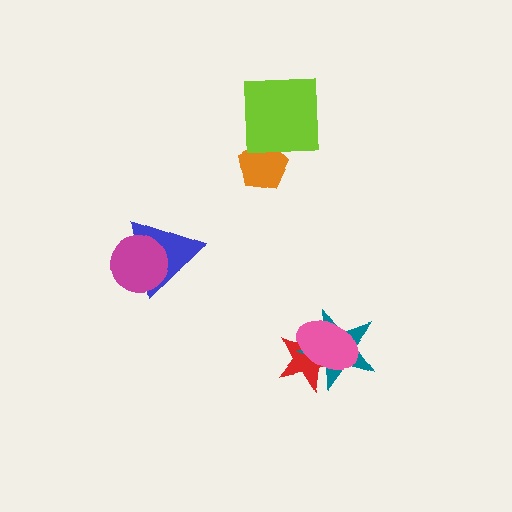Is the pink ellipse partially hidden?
No, no other shape covers it.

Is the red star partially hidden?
Yes, it is partially covered by another shape.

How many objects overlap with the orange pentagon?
1 object overlaps with the orange pentagon.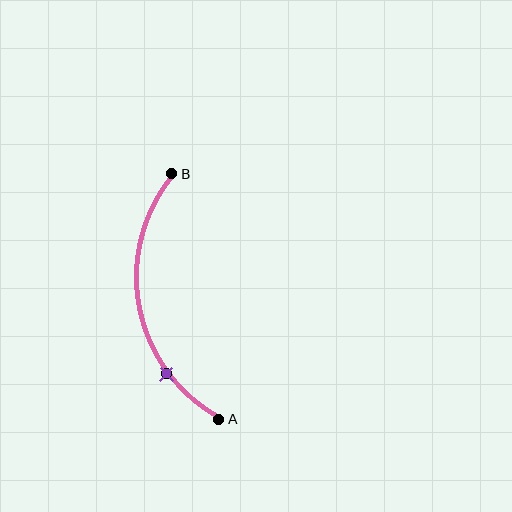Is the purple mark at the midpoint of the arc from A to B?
No. The purple mark lies on the arc but is closer to endpoint A. The arc midpoint would be at the point on the curve equidistant along the arc from both A and B.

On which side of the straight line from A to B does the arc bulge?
The arc bulges to the left of the straight line connecting A and B.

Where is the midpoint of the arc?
The arc midpoint is the point on the curve farthest from the straight line joining A and B. It sits to the left of that line.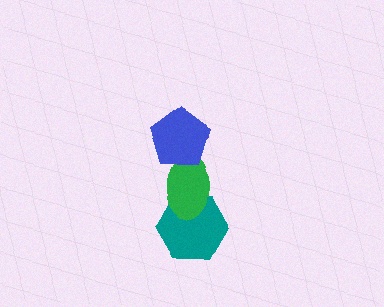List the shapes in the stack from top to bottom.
From top to bottom: the blue pentagon, the green ellipse, the teal hexagon.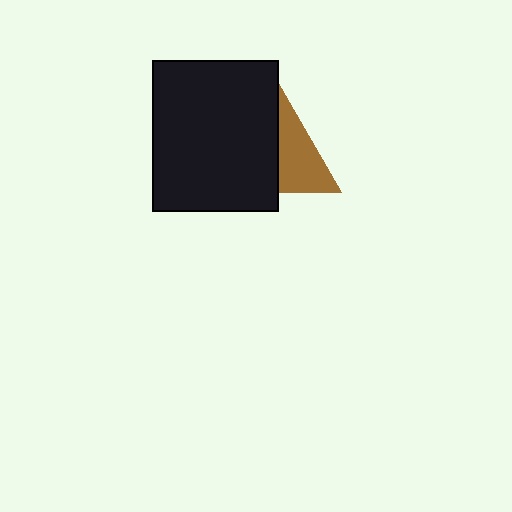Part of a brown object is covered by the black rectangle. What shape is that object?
It is a triangle.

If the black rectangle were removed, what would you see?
You would see the complete brown triangle.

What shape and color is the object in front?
The object in front is a black rectangle.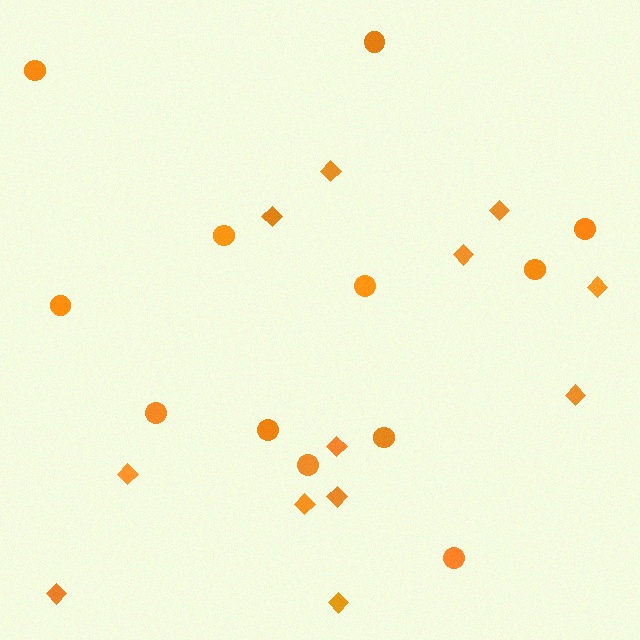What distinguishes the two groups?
There are 2 groups: one group of circles (12) and one group of diamonds (12).